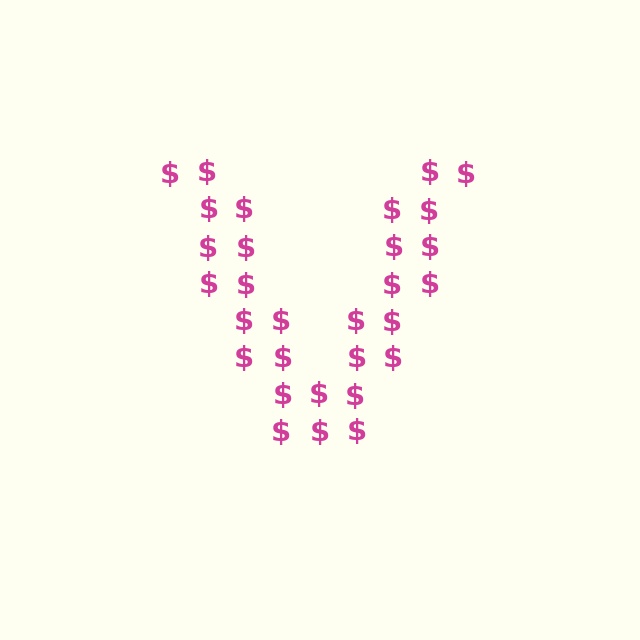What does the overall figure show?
The overall figure shows the letter V.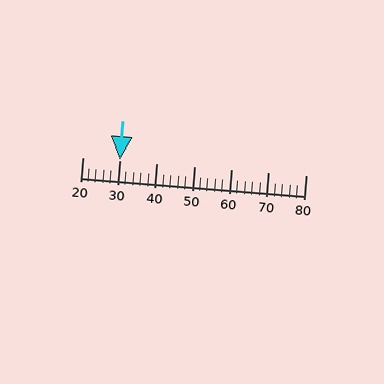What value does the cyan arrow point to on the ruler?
The cyan arrow points to approximately 30.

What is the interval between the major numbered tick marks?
The major tick marks are spaced 10 units apart.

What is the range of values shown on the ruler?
The ruler shows values from 20 to 80.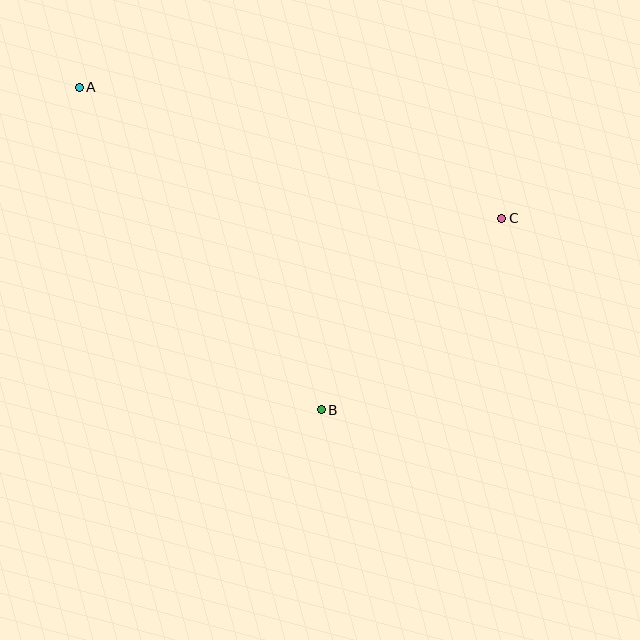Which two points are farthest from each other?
Points A and C are farthest from each other.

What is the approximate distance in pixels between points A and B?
The distance between A and B is approximately 403 pixels.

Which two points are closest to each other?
Points B and C are closest to each other.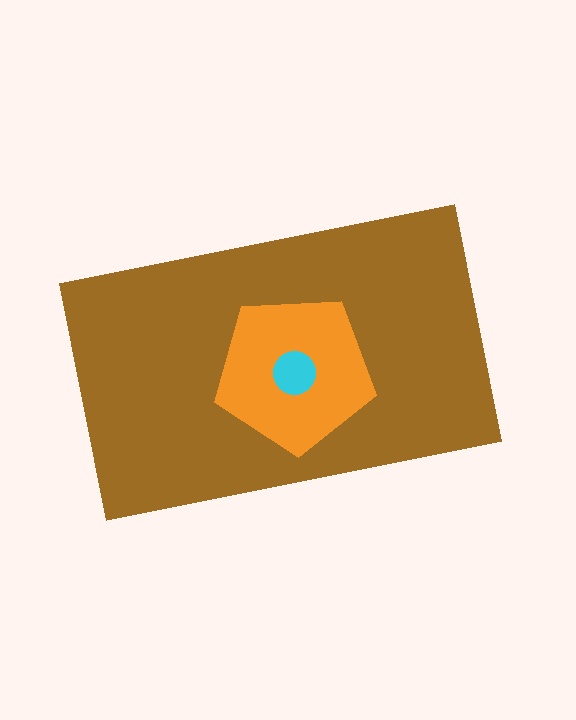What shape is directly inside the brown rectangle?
The orange pentagon.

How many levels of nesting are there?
3.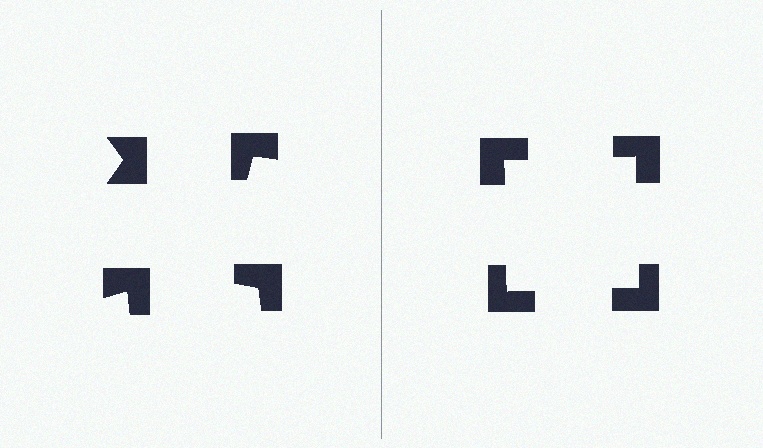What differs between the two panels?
The notched squares are positioned identically on both sides; only the wedge orientations differ. On the right they align to a square; on the left they are misaligned.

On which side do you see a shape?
An illusory square appears on the right side. On the left side the wedge cuts are rotated, so no coherent shape forms.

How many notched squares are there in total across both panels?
8 — 4 on each side.